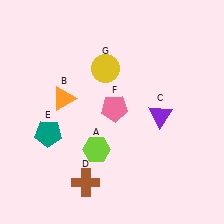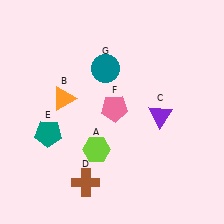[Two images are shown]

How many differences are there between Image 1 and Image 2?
There is 1 difference between the two images.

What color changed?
The circle (G) changed from yellow in Image 1 to teal in Image 2.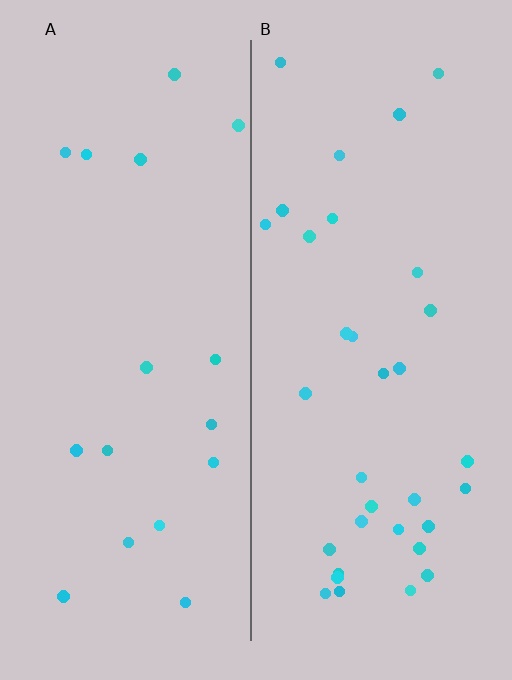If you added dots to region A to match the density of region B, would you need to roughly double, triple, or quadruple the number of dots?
Approximately double.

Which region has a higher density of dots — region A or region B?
B (the right).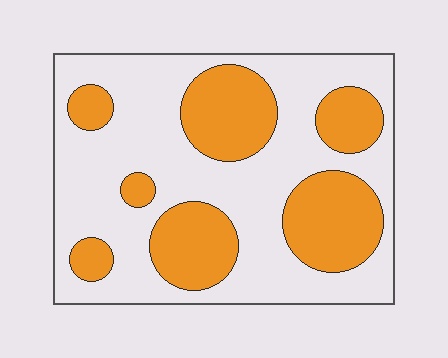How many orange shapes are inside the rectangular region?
7.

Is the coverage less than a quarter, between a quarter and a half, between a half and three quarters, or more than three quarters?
Between a quarter and a half.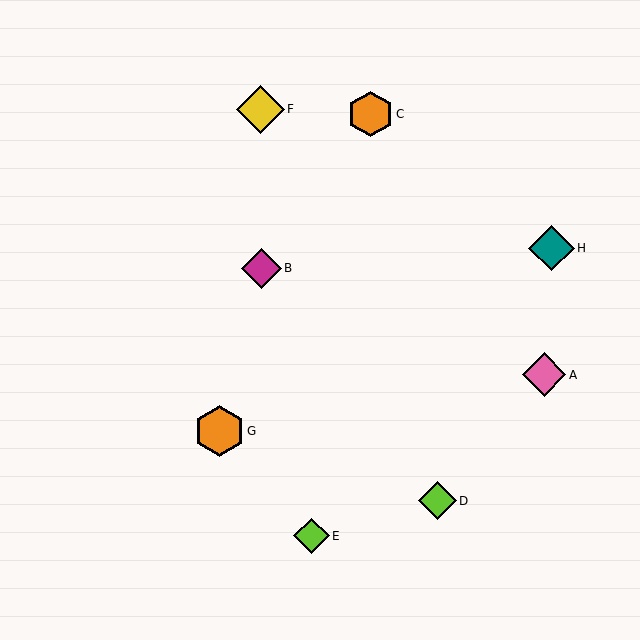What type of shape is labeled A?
Shape A is a pink diamond.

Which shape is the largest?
The orange hexagon (labeled G) is the largest.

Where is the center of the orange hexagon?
The center of the orange hexagon is at (370, 114).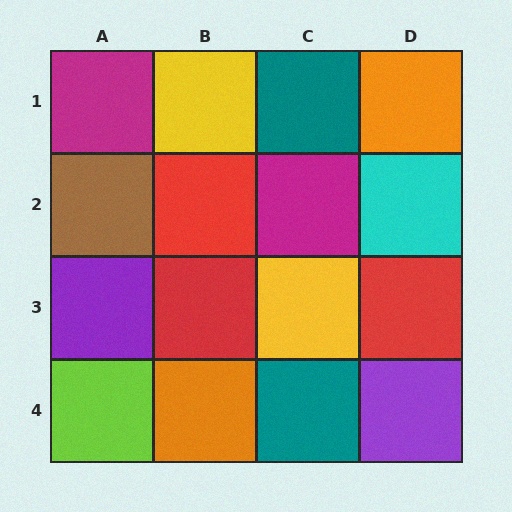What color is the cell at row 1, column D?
Orange.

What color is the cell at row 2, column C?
Magenta.